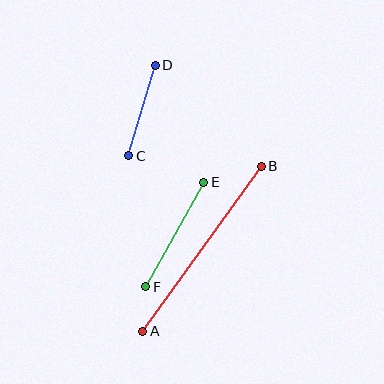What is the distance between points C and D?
The distance is approximately 94 pixels.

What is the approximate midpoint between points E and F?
The midpoint is at approximately (175, 235) pixels.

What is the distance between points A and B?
The distance is approximately 203 pixels.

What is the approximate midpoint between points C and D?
The midpoint is at approximately (142, 111) pixels.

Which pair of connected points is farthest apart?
Points A and B are farthest apart.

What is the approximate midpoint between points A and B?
The midpoint is at approximately (202, 249) pixels.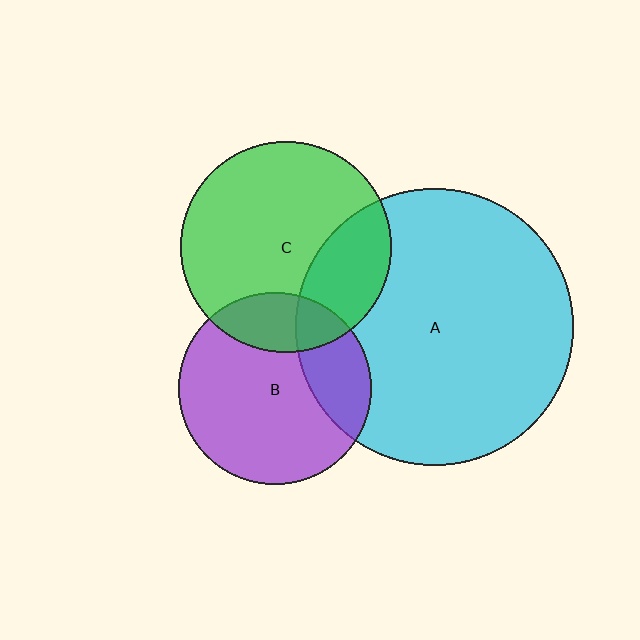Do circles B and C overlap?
Yes.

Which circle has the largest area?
Circle A (cyan).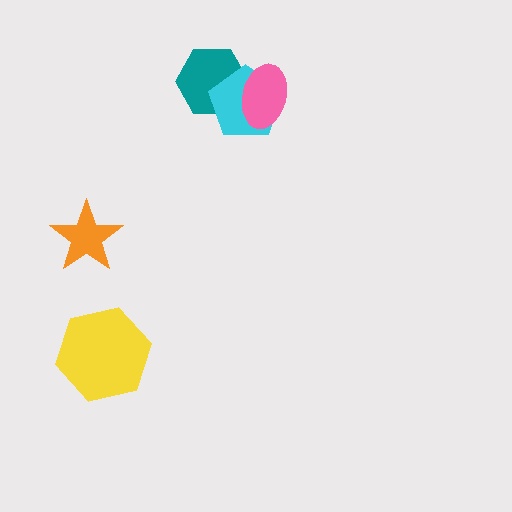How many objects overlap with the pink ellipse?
2 objects overlap with the pink ellipse.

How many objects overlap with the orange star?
0 objects overlap with the orange star.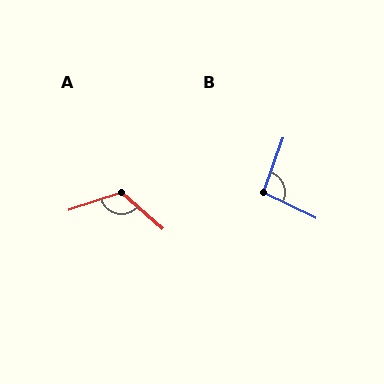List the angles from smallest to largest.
B (96°), A (120°).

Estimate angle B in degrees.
Approximately 96 degrees.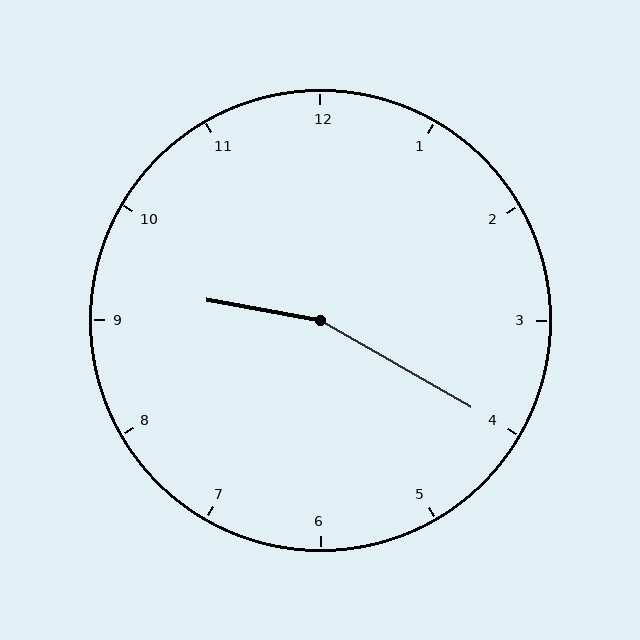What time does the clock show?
9:20.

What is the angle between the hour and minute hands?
Approximately 160 degrees.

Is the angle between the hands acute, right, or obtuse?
It is obtuse.